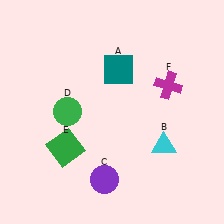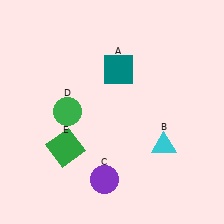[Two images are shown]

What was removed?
The magenta cross (F) was removed in Image 2.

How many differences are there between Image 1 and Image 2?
There is 1 difference between the two images.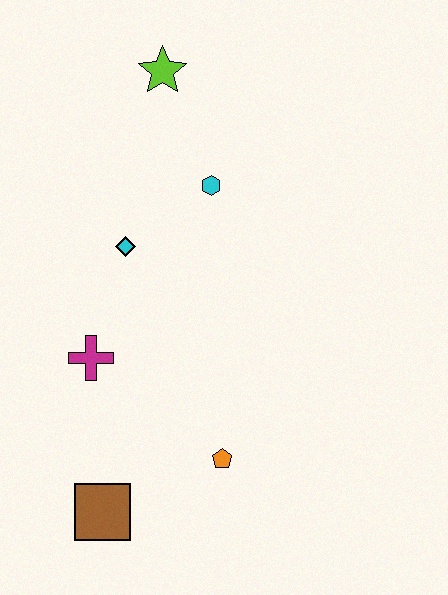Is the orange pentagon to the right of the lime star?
Yes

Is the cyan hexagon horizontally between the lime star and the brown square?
No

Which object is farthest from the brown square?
The lime star is farthest from the brown square.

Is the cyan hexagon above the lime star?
No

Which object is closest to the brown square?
The orange pentagon is closest to the brown square.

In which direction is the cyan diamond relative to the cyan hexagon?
The cyan diamond is to the left of the cyan hexagon.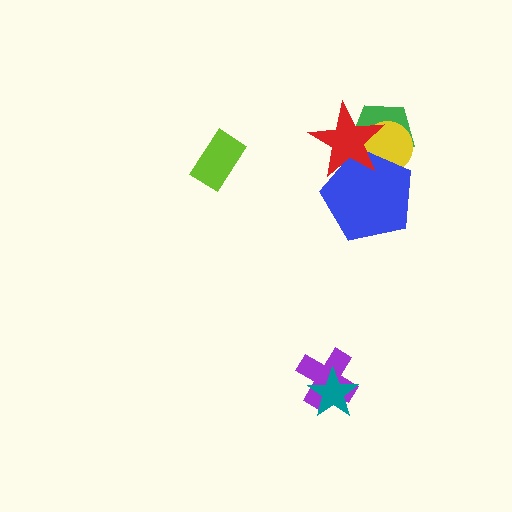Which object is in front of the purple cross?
The teal star is in front of the purple cross.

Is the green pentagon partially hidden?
Yes, it is partially covered by another shape.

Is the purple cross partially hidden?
Yes, it is partially covered by another shape.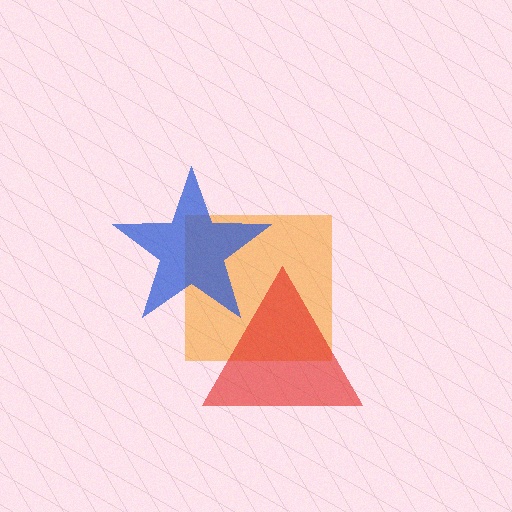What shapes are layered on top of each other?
The layered shapes are: an orange square, a red triangle, a blue star.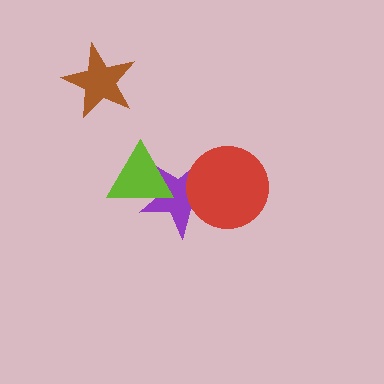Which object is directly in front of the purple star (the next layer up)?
The lime triangle is directly in front of the purple star.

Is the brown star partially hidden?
No, no other shape covers it.